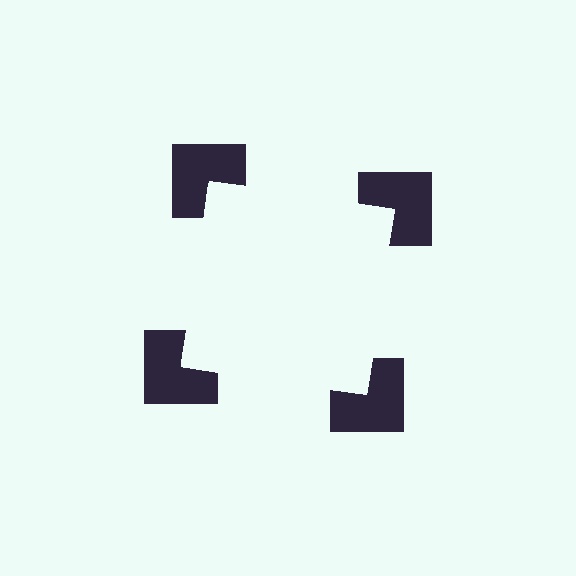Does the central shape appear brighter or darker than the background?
It typically appears slightly brighter than the background, even though no actual brightness change is drawn.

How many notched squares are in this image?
There are 4 — one at each vertex of the illusory square.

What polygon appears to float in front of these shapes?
An illusory square — its edges are inferred from the aligned wedge cuts in the notched squares, not physically drawn.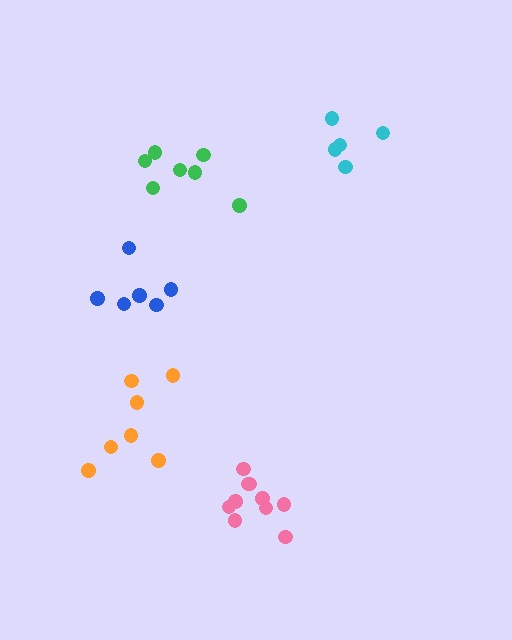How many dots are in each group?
Group 1: 5 dots, Group 2: 7 dots, Group 3: 6 dots, Group 4: 7 dots, Group 5: 10 dots (35 total).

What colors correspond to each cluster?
The clusters are colored: cyan, orange, blue, green, pink.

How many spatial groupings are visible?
There are 5 spatial groupings.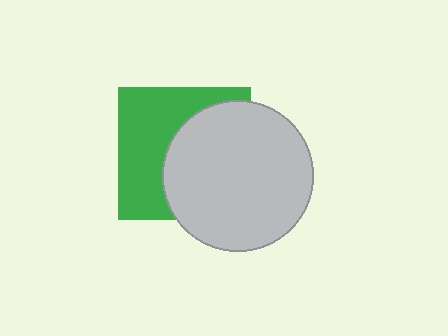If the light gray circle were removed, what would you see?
You would see the complete green square.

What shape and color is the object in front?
The object in front is a light gray circle.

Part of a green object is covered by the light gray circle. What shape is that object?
It is a square.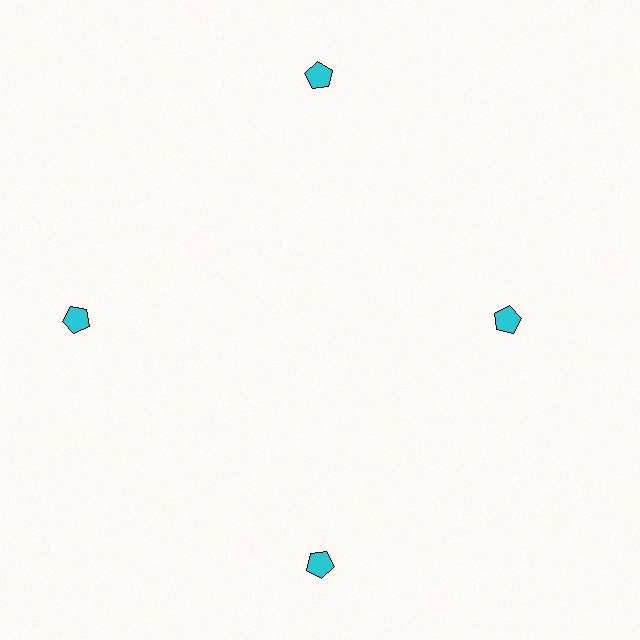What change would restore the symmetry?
The symmetry would be restored by moving it outward, back onto the ring so that all 4 pentagons sit at equal angles and equal distance from the center.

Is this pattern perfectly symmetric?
No. The 4 cyan pentagons are arranged in a ring, but one element near the 3 o'clock position is pulled inward toward the center, breaking the 4-fold rotational symmetry.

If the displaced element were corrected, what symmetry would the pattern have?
It would have 4-fold rotational symmetry — the pattern would map onto itself every 90 degrees.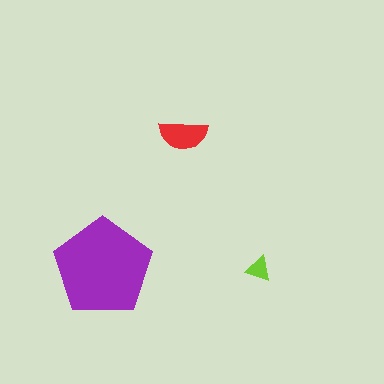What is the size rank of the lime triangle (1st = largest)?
3rd.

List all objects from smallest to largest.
The lime triangle, the red semicircle, the purple pentagon.